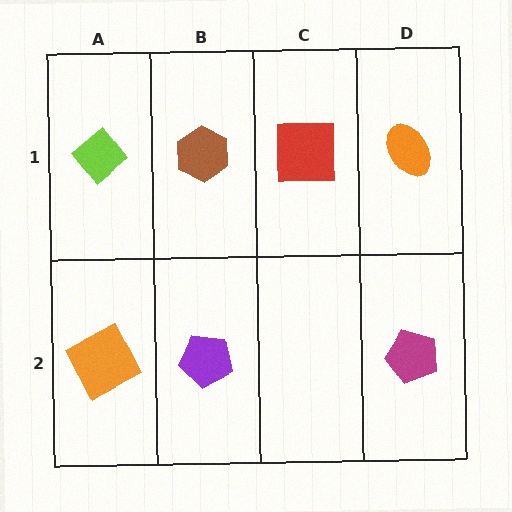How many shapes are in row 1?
4 shapes.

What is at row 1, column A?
A lime diamond.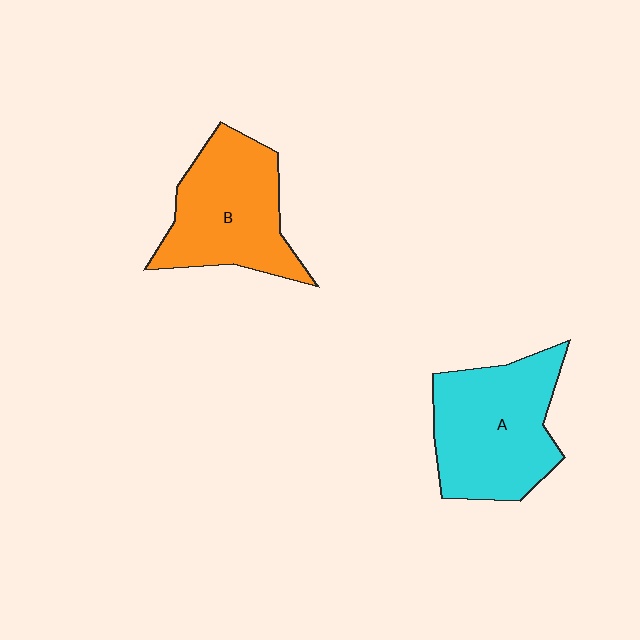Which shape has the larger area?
Shape A (cyan).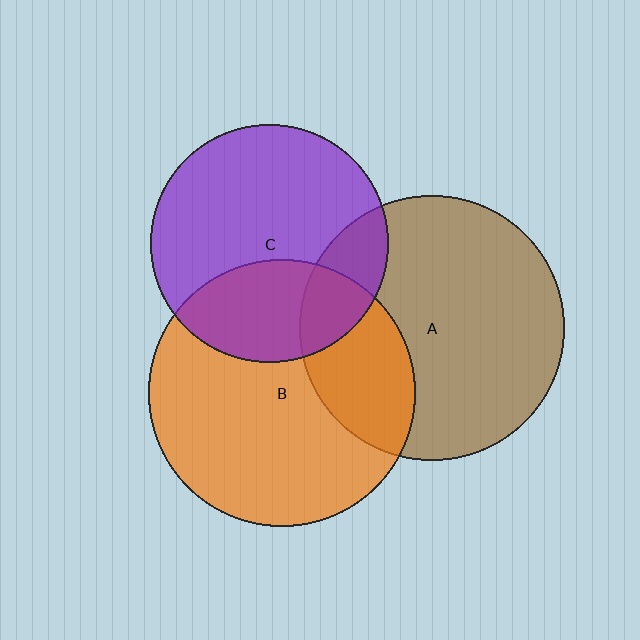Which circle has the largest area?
Circle B (orange).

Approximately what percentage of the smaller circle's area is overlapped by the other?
Approximately 25%.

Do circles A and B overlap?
Yes.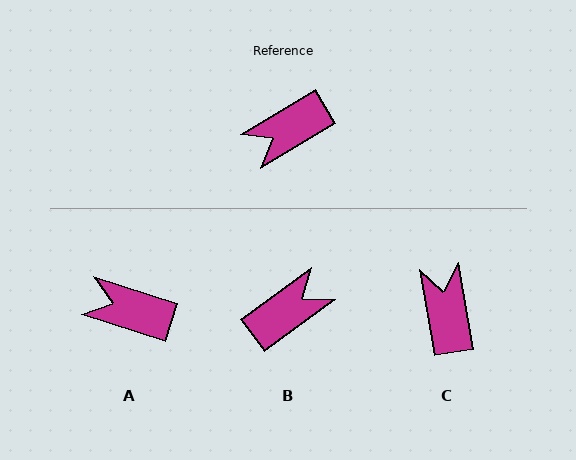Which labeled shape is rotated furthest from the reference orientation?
B, about 175 degrees away.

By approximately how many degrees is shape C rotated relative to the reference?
Approximately 111 degrees clockwise.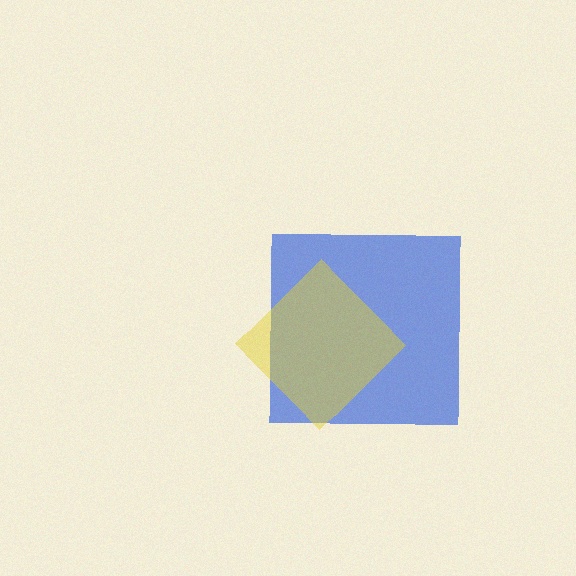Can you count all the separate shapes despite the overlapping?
Yes, there are 2 separate shapes.